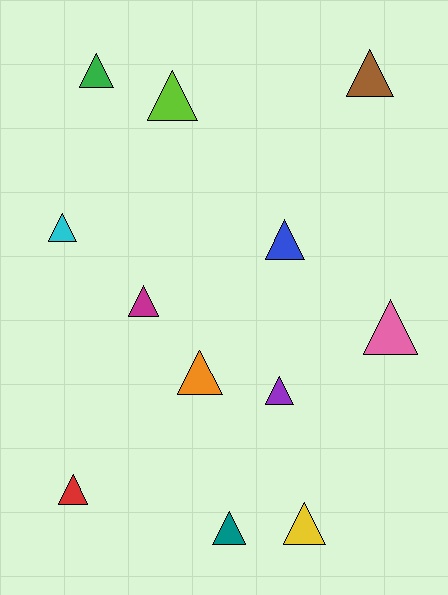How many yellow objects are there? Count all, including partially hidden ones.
There is 1 yellow object.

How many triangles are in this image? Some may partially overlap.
There are 12 triangles.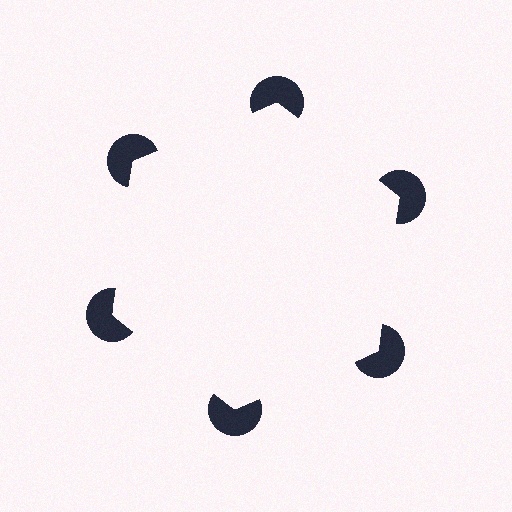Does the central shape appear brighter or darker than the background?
It typically appears slightly brighter than the background, even though no actual brightness change is drawn.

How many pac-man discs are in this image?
There are 6 — one at each vertex of the illusory hexagon.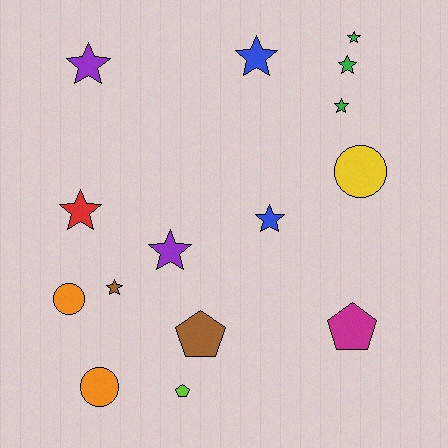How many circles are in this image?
There are 3 circles.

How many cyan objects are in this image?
There are no cyan objects.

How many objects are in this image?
There are 15 objects.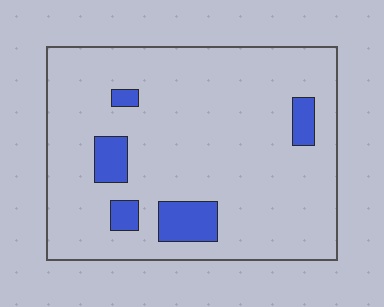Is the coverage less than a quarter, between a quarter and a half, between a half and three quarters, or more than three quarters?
Less than a quarter.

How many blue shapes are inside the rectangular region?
5.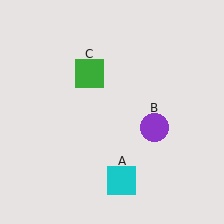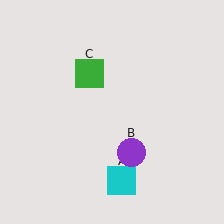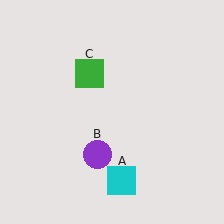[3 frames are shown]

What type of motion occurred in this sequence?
The purple circle (object B) rotated clockwise around the center of the scene.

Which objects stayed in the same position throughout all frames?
Cyan square (object A) and green square (object C) remained stationary.